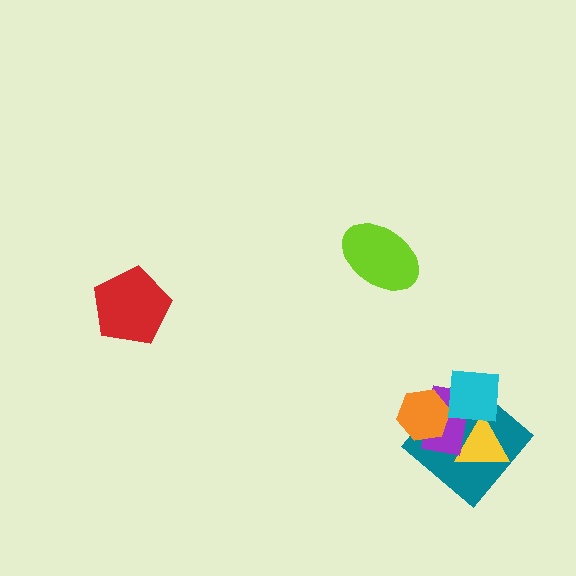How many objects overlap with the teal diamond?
4 objects overlap with the teal diamond.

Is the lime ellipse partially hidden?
No, no other shape covers it.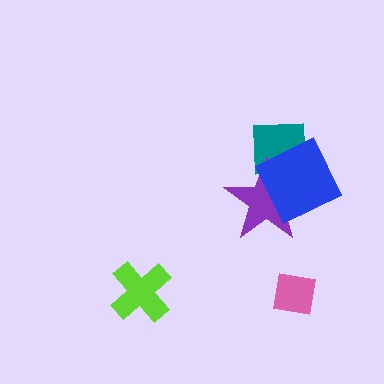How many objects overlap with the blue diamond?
2 objects overlap with the blue diamond.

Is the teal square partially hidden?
Yes, it is partially covered by another shape.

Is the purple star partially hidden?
Yes, it is partially covered by another shape.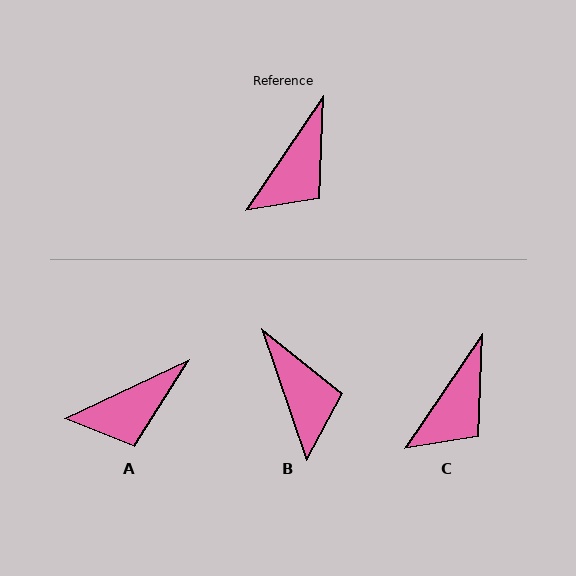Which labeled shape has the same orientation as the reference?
C.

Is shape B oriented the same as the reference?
No, it is off by about 53 degrees.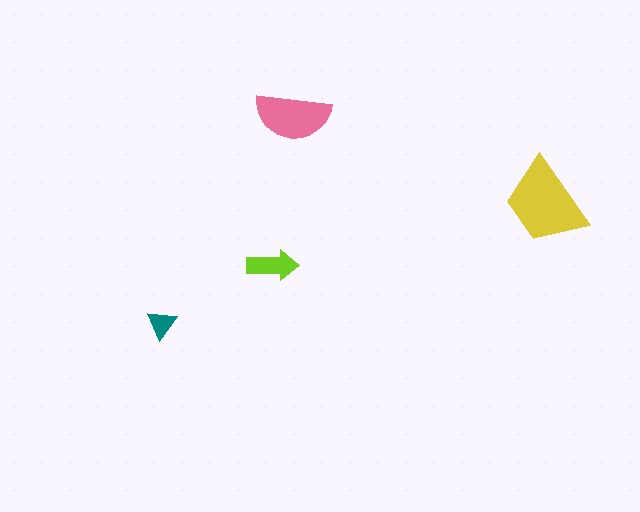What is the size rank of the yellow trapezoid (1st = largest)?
1st.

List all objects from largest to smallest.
The yellow trapezoid, the pink semicircle, the lime arrow, the teal triangle.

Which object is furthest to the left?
The teal triangle is leftmost.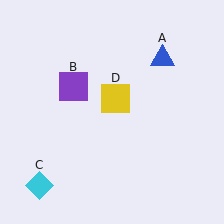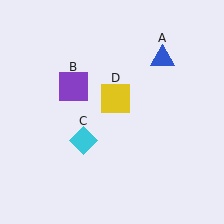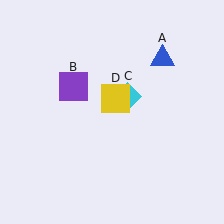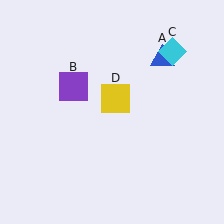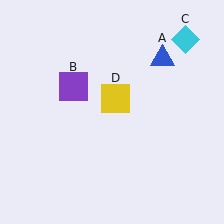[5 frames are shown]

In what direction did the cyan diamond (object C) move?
The cyan diamond (object C) moved up and to the right.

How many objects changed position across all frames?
1 object changed position: cyan diamond (object C).